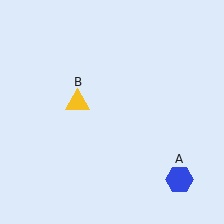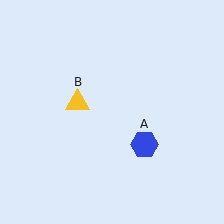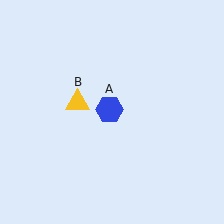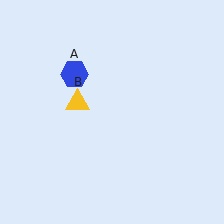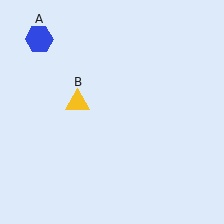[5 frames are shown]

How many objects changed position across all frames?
1 object changed position: blue hexagon (object A).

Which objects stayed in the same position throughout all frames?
Yellow triangle (object B) remained stationary.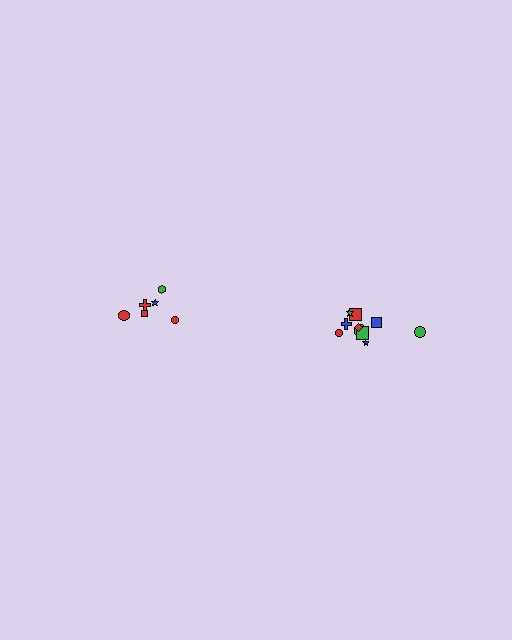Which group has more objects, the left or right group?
The right group.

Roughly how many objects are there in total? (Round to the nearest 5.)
Roughly 15 objects in total.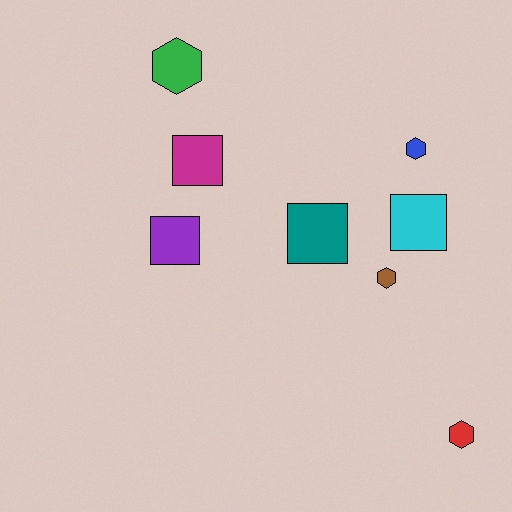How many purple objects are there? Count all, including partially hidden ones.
There is 1 purple object.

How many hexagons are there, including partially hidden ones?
There are 4 hexagons.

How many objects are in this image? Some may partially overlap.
There are 8 objects.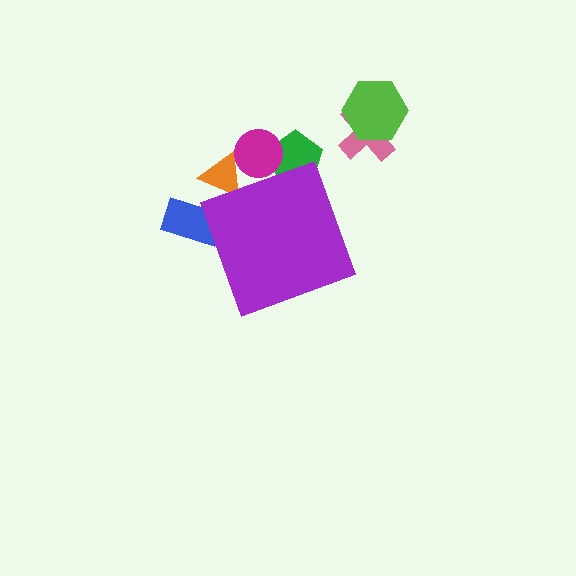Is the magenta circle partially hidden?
Yes, the magenta circle is partially hidden behind the purple diamond.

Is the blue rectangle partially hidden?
Yes, the blue rectangle is partially hidden behind the purple diamond.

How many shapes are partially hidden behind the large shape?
4 shapes are partially hidden.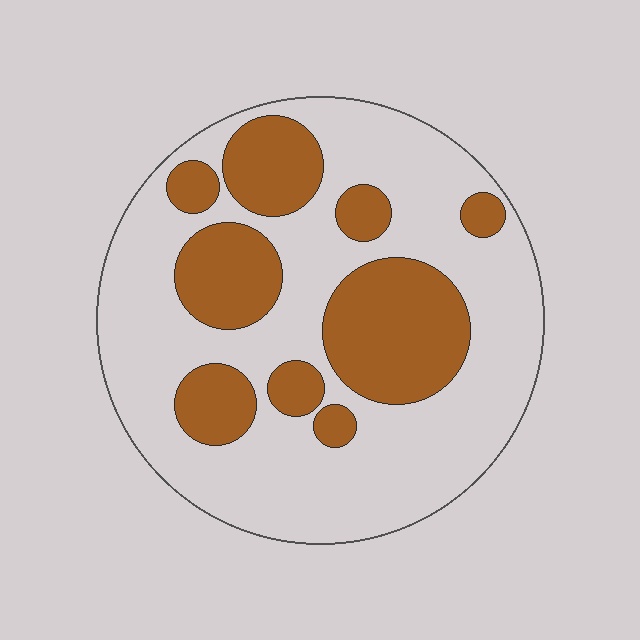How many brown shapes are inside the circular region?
9.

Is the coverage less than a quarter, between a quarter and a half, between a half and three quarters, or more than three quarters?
Between a quarter and a half.